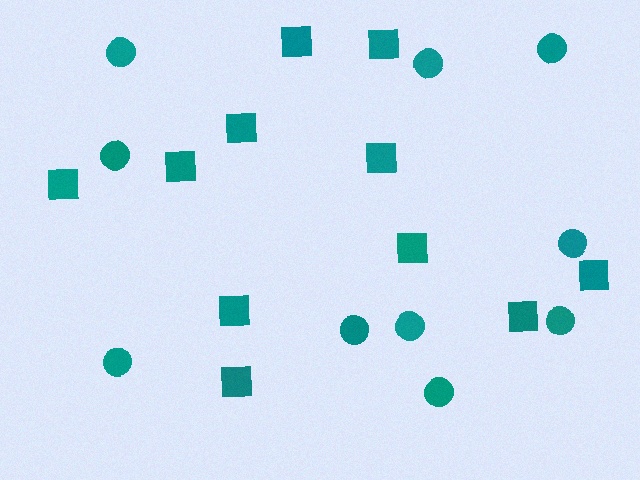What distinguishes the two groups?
There are 2 groups: one group of circles (10) and one group of squares (11).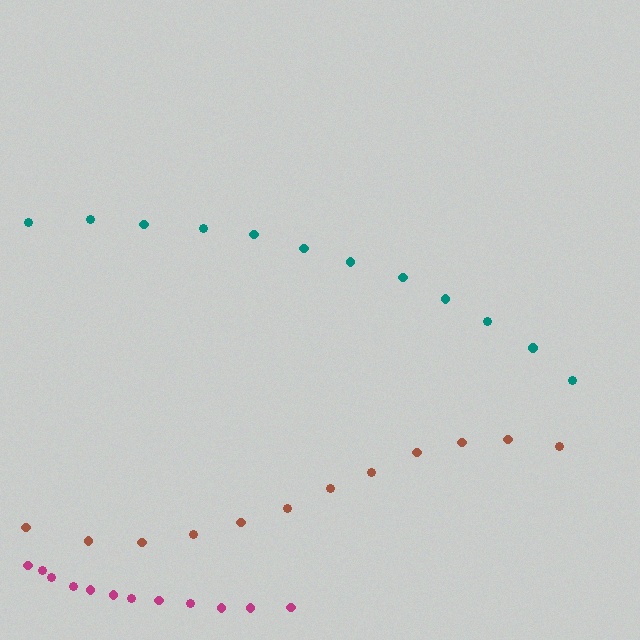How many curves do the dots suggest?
There are 3 distinct paths.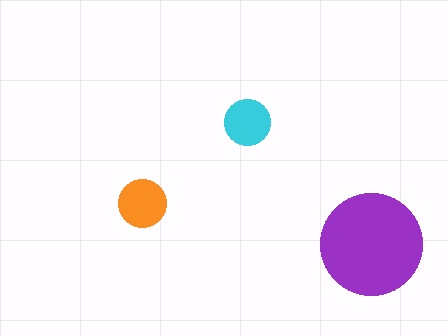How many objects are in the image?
There are 3 objects in the image.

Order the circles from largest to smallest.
the purple one, the orange one, the cyan one.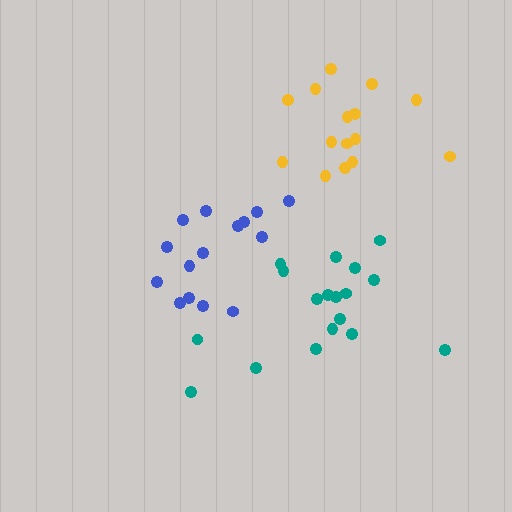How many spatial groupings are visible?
There are 3 spatial groupings.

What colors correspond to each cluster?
The clusters are colored: blue, yellow, teal.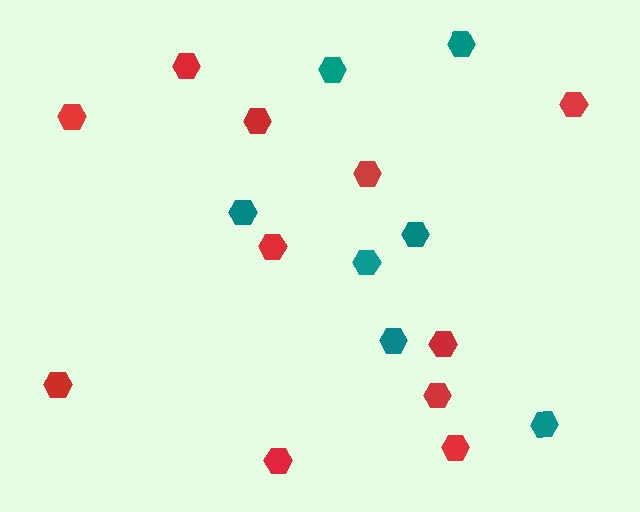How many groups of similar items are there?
There are 2 groups: one group of red hexagons (11) and one group of teal hexagons (7).